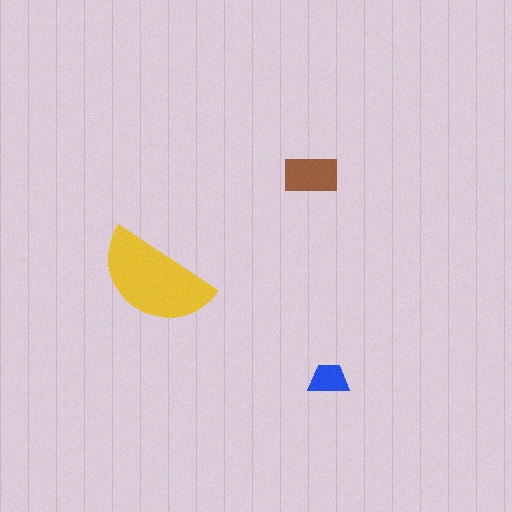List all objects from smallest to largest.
The blue trapezoid, the brown rectangle, the yellow semicircle.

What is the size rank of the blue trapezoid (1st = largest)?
3rd.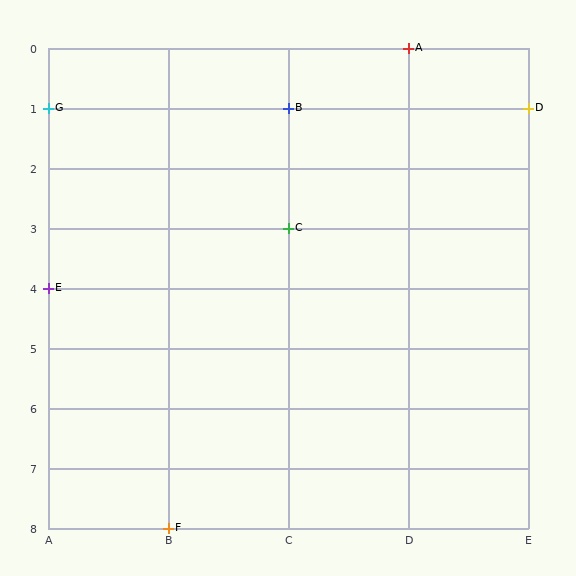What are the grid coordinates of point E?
Point E is at grid coordinates (A, 4).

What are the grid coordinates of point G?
Point G is at grid coordinates (A, 1).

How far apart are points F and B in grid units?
Points F and B are 1 column and 7 rows apart (about 7.1 grid units diagonally).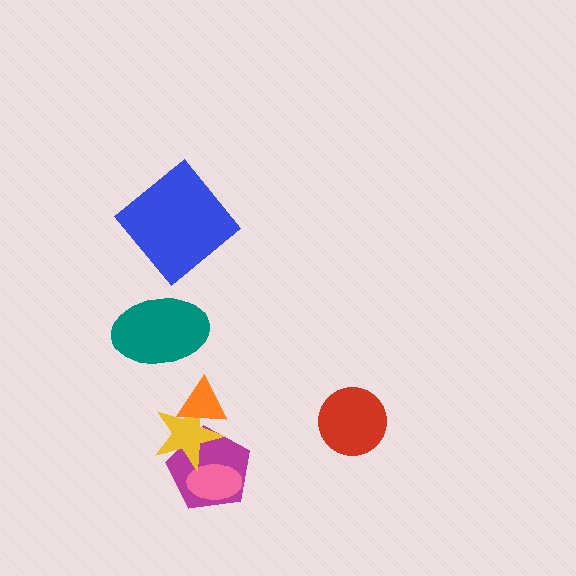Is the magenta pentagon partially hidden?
Yes, it is partially covered by another shape.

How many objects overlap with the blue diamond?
0 objects overlap with the blue diamond.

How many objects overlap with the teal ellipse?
0 objects overlap with the teal ellipse.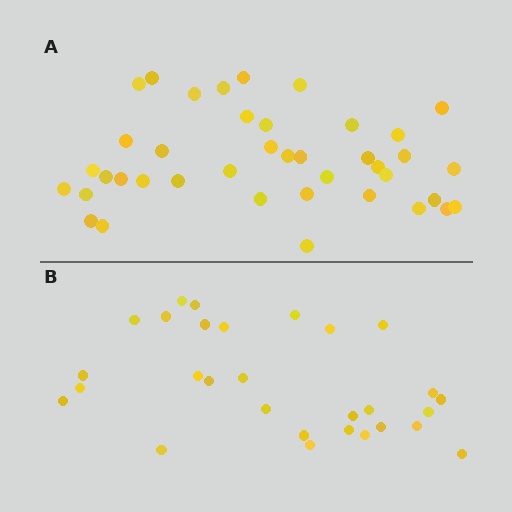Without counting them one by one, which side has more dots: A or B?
Region A (the top region) has more dots.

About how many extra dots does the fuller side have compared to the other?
Region A has roughly 12 or so more dots than region B.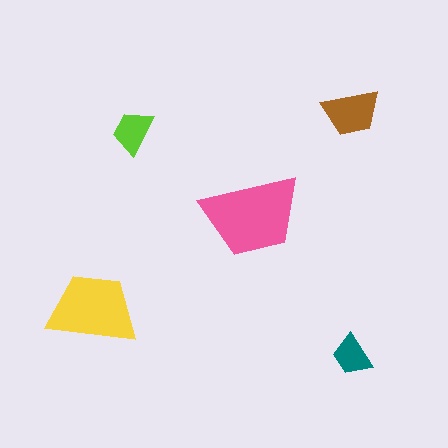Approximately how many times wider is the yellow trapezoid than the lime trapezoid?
About 2 times wider.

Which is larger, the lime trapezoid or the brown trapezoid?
The brown one.